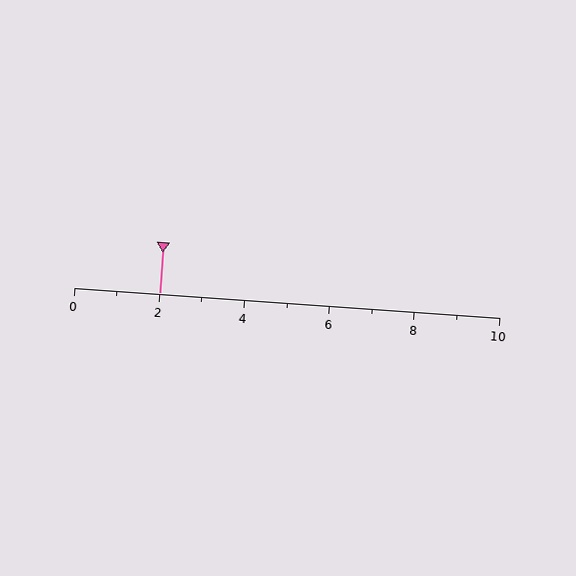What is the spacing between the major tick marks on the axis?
The major ticks are spaced 2 apart.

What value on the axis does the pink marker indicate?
The marker indicates approximately 2.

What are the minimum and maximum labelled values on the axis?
The axis runs from 0 to 10.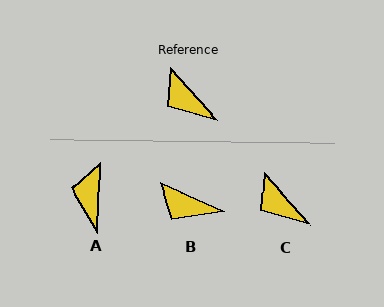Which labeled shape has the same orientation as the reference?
C.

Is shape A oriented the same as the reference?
No, it is off by about 43 degrees.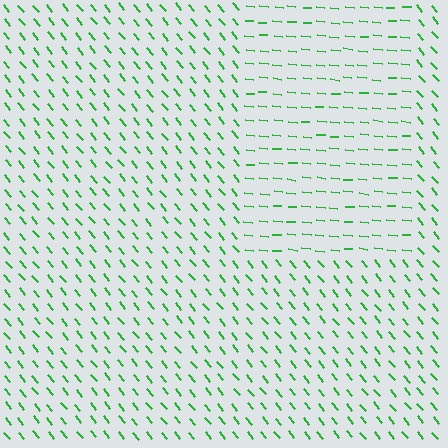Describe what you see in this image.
The image is filled with small green line segments. A rectangle region in the image has lines oriented differently from the surrounding lines, creating a visible texture boundary.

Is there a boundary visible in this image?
Yes, there is a texture boundary formed by a change in line orientation.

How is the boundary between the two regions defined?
The boundary is defined purely by a change in line orientation (approximately 45 degrees difference). All lines are the same color and thickness.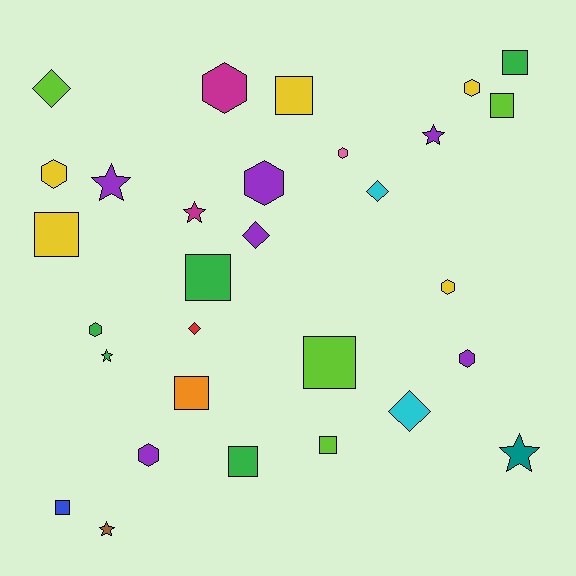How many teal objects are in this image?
There is 1 teal object.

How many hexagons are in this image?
There are 9 hexagons.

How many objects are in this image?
There are 30 objects.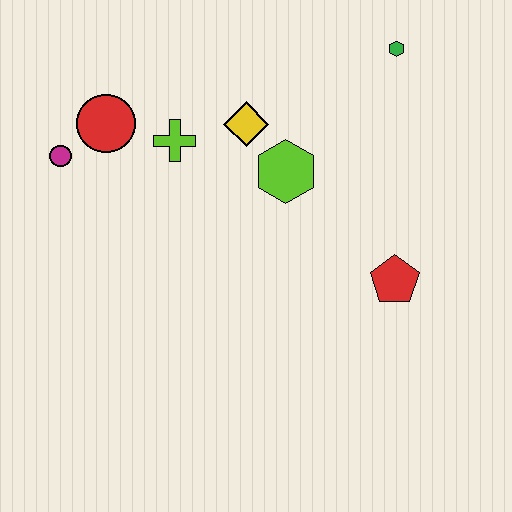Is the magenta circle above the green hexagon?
No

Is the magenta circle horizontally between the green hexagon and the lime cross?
No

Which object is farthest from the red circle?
The red pentagon is farthest from the red circle.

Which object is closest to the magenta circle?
The red circle is closest to the magenta circle.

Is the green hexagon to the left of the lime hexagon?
No